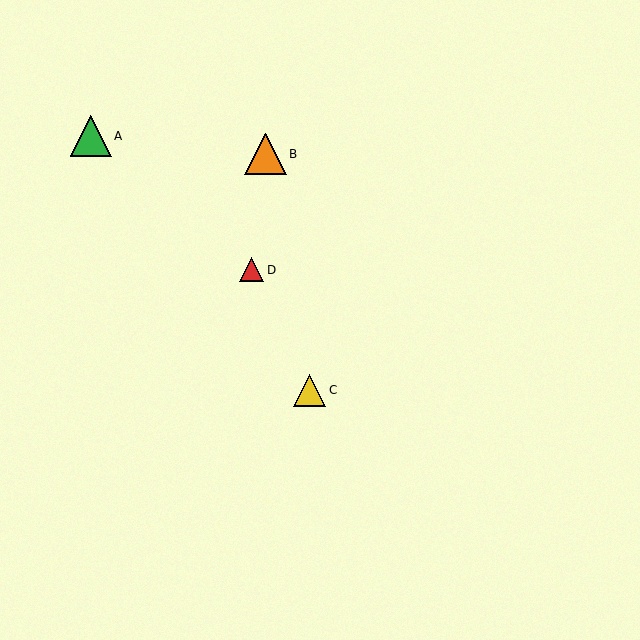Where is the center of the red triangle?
The center of the red triangle is at (252, 270).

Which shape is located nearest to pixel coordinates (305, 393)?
The yellow triangle (labeled C) at (310, 390) is nearest to that location.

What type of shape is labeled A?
Shape A is a green triangle.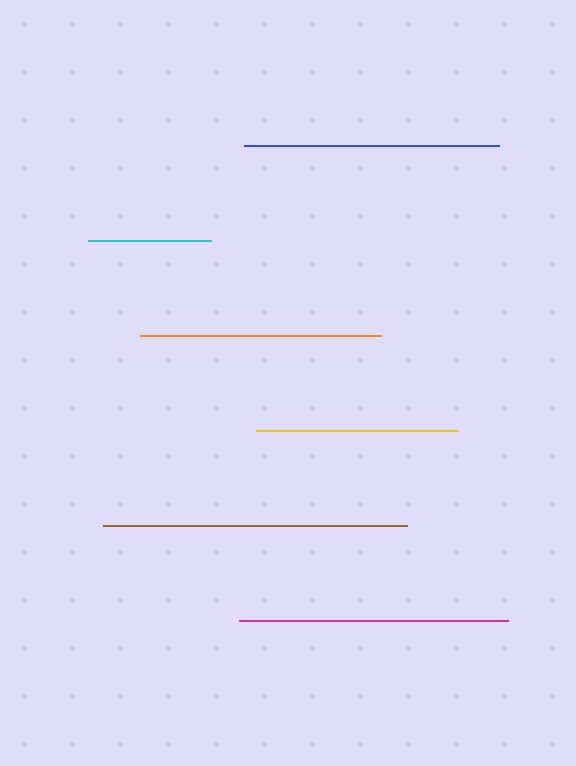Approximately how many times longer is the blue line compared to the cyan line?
The blue line is approximately 2.1 times the length of the cyan line.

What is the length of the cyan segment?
The cyan segment is approximately 123 pixels long.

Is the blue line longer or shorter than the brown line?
The brown line is longer than the blue line.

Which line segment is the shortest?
The cyan line is the shortest at approximately 123 pixels.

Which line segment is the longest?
The brown line is the longest at approximately 304 pixels.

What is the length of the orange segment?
The orange segment is approximately 241 pixels long.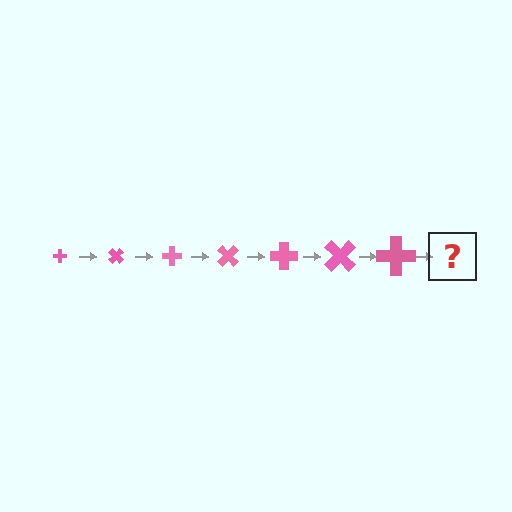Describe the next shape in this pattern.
It should be a cross, larger than the previous one and rotated 315 degrees from the start.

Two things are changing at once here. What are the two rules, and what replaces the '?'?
The two rules are that the cross grows larger each step and it rotates 45 degrees each step. The '?' should be a cross, larger than the previous one and rotated 315 degrees from the start.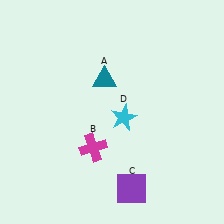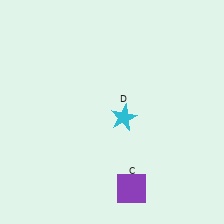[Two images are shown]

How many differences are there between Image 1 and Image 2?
There are 2 differences between the two images.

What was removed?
The magenta cross (B), the teal triangle (A) were removed in Image 2.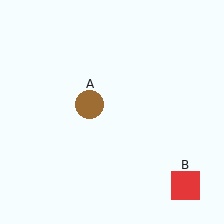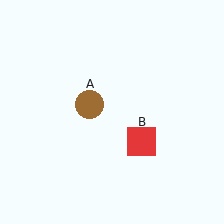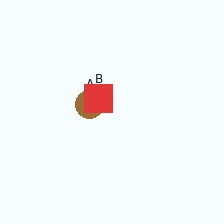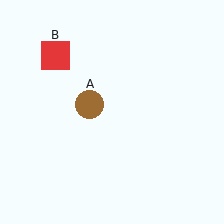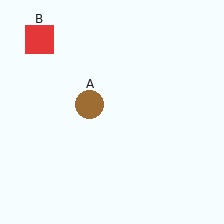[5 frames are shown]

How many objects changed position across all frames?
1 object changed position: red square (object B).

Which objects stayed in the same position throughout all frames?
Brown circle (object A) remained stationary.